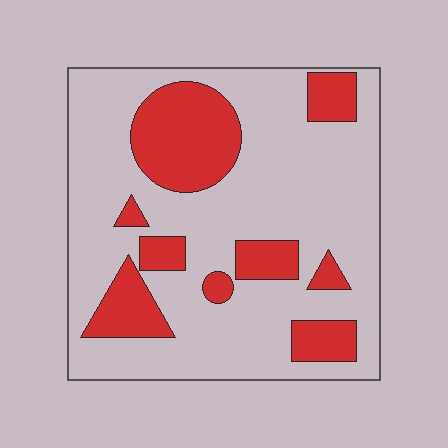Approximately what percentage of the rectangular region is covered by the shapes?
Approximately 25%.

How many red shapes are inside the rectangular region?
9.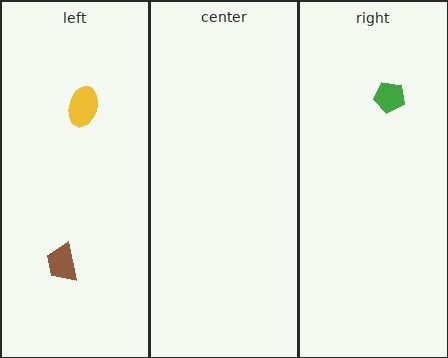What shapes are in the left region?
The yellow ellipse, the brown trapezoid.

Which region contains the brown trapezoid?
The left region.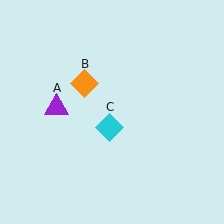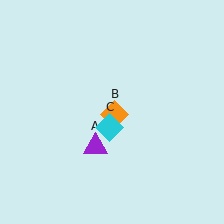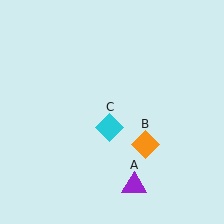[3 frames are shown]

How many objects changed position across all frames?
2 objects changed position: purple triangle (object A), orange diamond (object B).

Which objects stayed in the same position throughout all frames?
Cyan diamond (object C) remained stationary.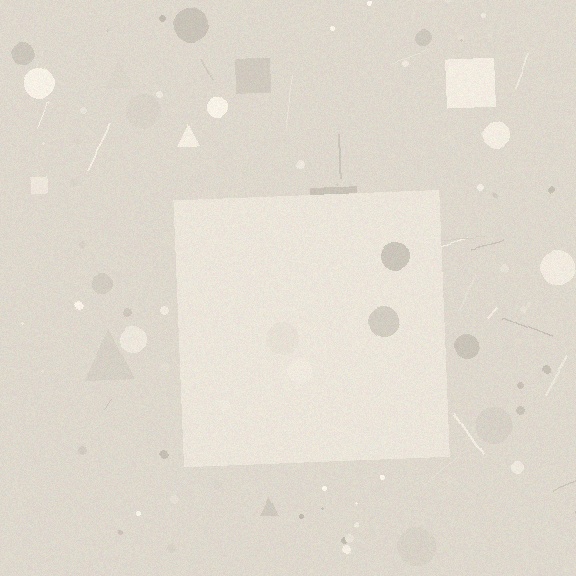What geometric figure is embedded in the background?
A square is embedded in the background.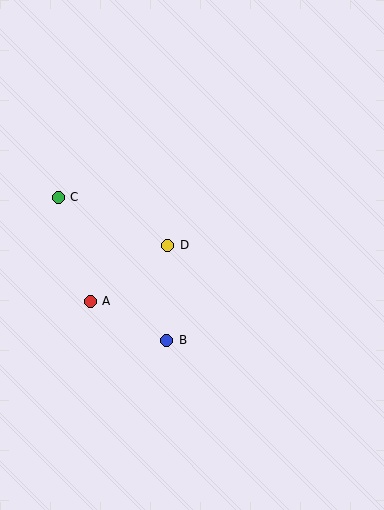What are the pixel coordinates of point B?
Point B is at (167, 340).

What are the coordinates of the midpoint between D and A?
The midpoint between D and A is at (129, 273).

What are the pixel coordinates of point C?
Point C is at (58, 197).